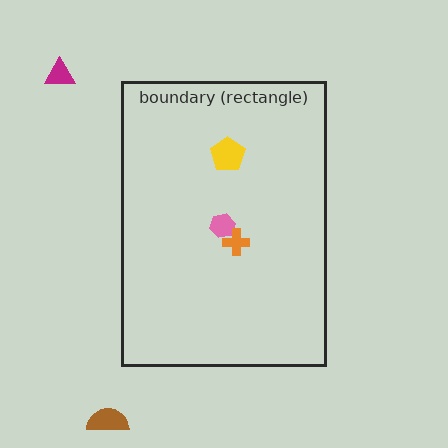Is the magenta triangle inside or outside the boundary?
Outside.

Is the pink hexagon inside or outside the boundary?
Inside.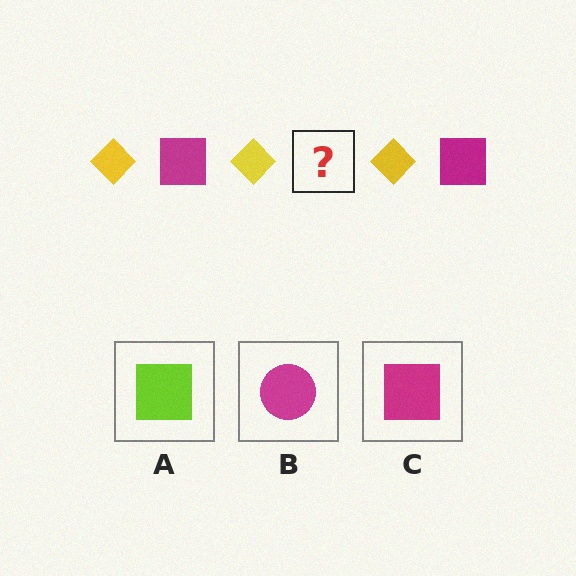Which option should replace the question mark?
Option C.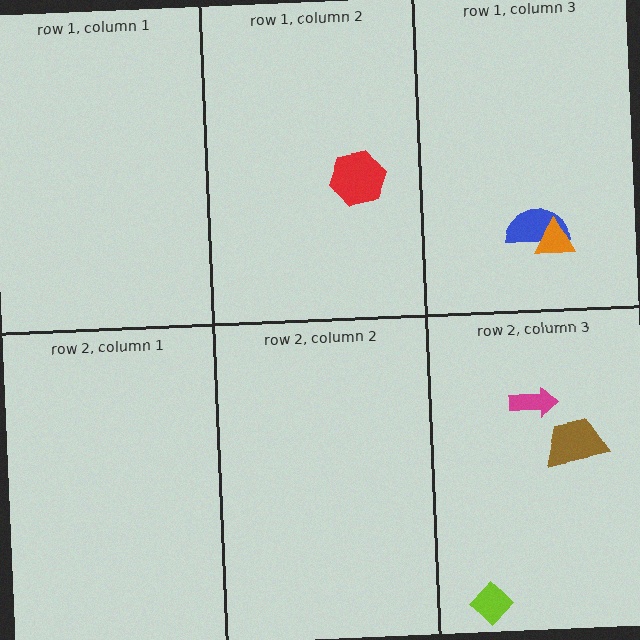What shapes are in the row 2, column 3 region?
The magenta arrow, the brown trapezoid, the lime diamond.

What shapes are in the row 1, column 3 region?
The blue semicircle, the orange triangle.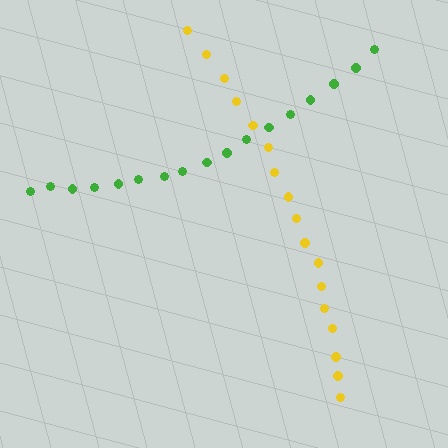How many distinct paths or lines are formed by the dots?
There are 2 distinct paths.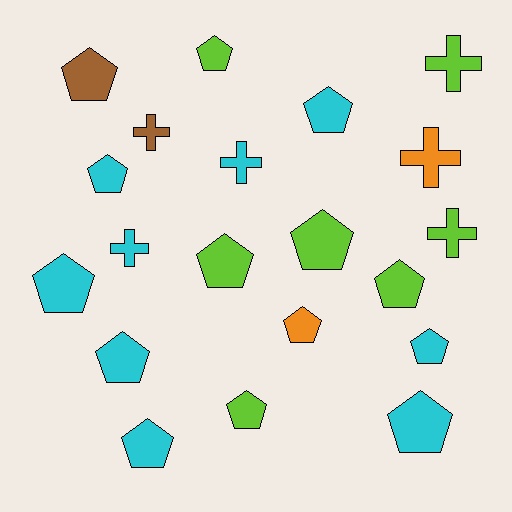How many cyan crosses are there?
There are 2 cyan crosses.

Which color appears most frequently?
Cyan, with 9 objects.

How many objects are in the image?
There are 20 objects.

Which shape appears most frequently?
Pentagon, with 14 objects.